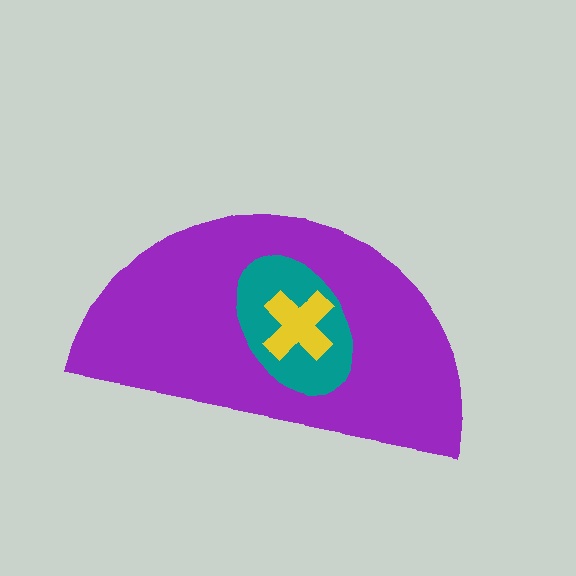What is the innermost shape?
The yellow cross.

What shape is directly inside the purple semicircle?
The teal ellipse.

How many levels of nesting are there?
3.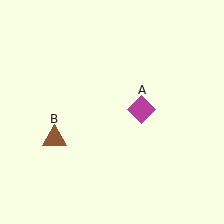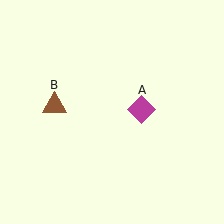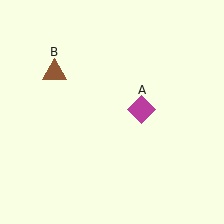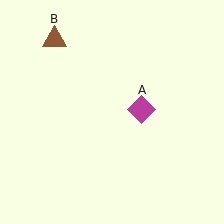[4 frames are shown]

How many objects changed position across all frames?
1 object changed position: brown triangle (object B).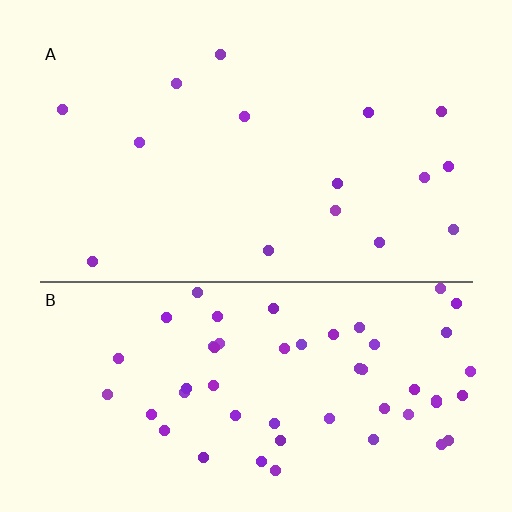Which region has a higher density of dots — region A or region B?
B (the bottom).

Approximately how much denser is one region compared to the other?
Approximately 3.5× — region B over region A.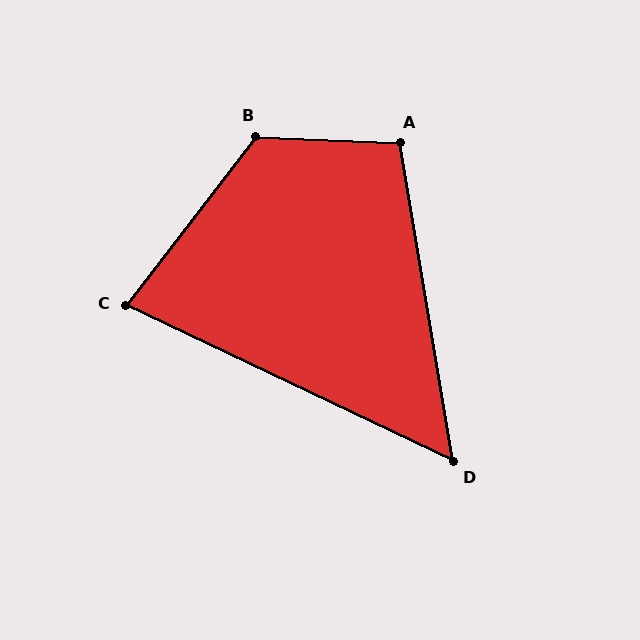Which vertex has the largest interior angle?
B, at approximately 125 degrees.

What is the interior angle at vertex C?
Approximately 78 degrees (acute).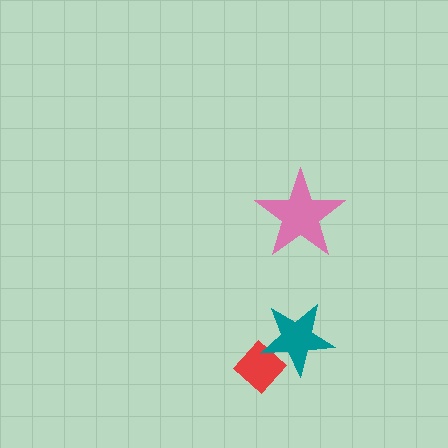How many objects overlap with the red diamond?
1 object overlaps with the red diamond.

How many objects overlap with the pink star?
0 objects overlap with the pink star.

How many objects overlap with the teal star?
1 object overlaps with the teal star.